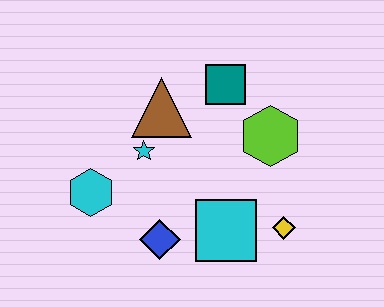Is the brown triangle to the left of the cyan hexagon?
No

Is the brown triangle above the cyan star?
Yes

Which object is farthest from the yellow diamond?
The cyan hexagon is farthest from the yellow diamond.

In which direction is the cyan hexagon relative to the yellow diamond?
The cyan hexagon is to the left of the yellow diamond.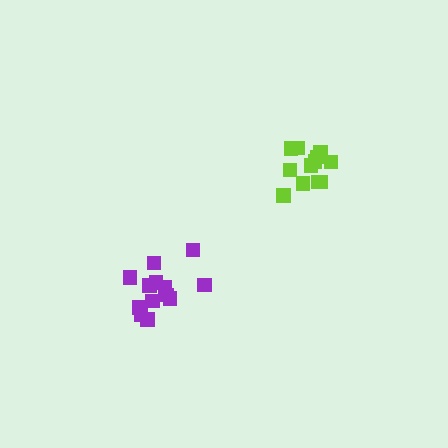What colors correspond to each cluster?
The clusters are colored: lime, purple.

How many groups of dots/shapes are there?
There are 2 groups.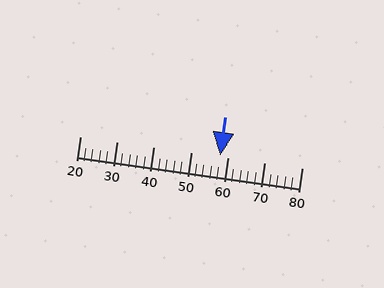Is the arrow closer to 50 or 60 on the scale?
The arrow is closer to 60.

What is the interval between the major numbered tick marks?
The major tick marks are spaced 10 units apart.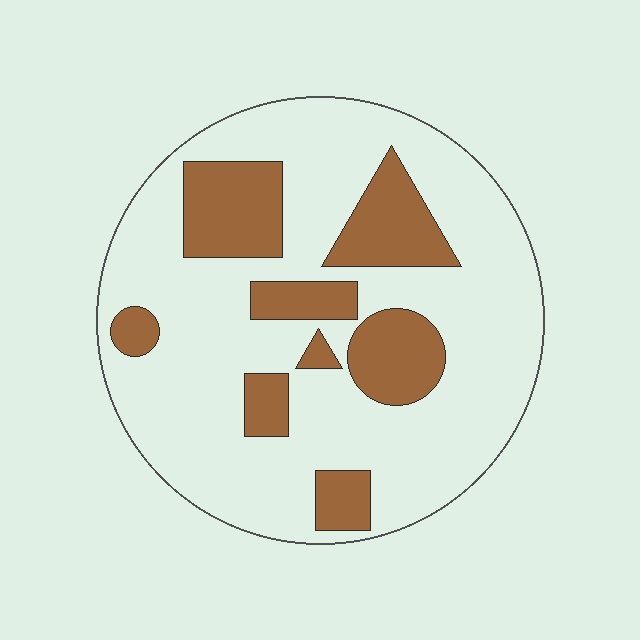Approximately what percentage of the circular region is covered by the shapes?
Approximately 25%.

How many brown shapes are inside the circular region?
8.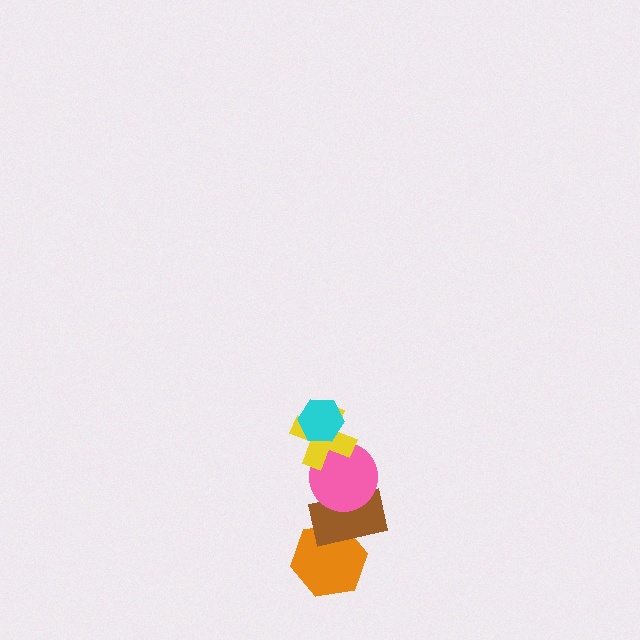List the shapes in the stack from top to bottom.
From top to bottom: the cyan hexagon, the yellow cross, the pink circle, the brown rectangle, the orange hexagon.